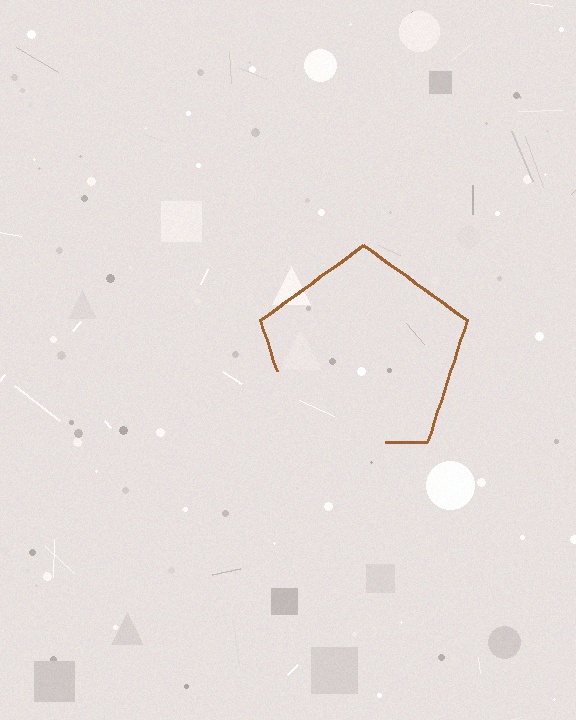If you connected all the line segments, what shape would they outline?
They would outline a pentagon.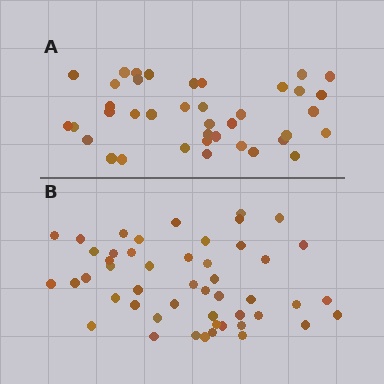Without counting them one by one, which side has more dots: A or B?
Region B (the bottom region) has more dots.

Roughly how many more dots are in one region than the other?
Region B has roughly 10 or so more dots than region A.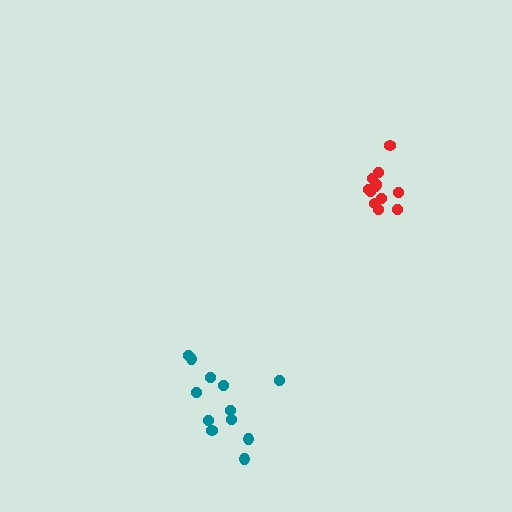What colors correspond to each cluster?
The clusters are colored: red, teal.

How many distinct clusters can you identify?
There are 2 distinct clusters.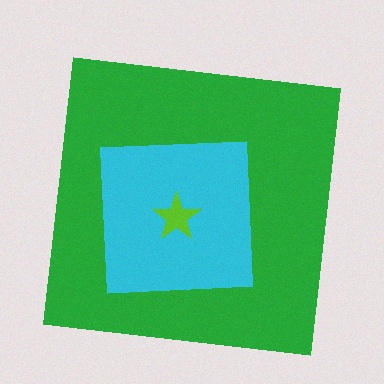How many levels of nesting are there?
3.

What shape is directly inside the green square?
The cyan square.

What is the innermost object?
The lime star.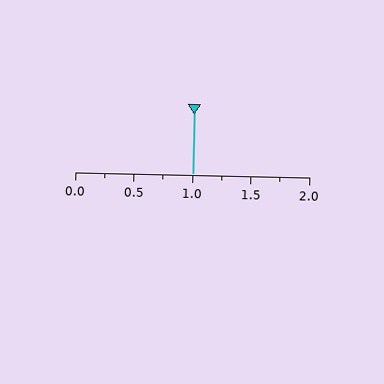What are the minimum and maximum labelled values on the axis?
The axis runs from 0.0 to 2.0.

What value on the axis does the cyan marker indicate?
The marker indicates approximately 1.